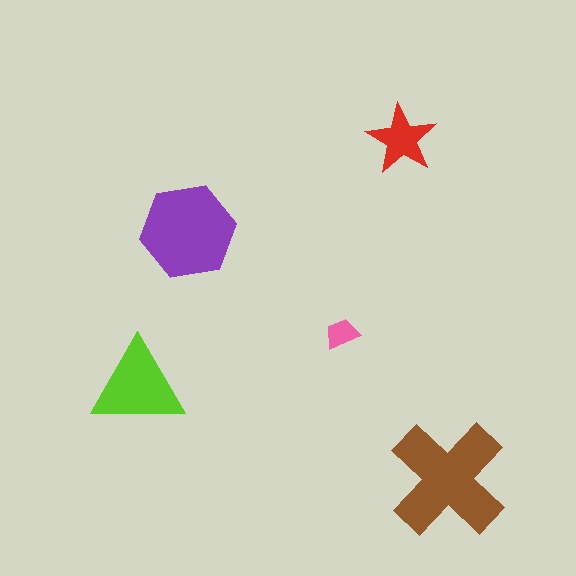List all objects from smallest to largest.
The pink trapezoid, the red star, the lime triangle, the purple hexagon, the brown cross.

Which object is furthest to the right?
The brown cross is rightmost.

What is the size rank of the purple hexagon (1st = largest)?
2nd.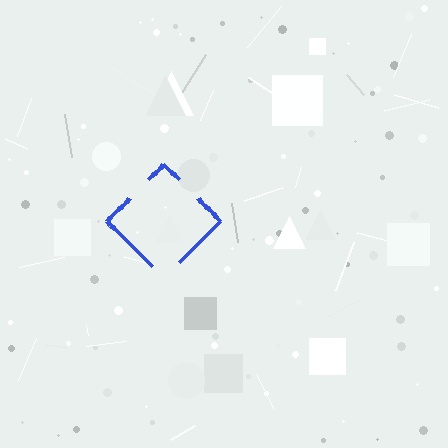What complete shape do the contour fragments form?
The contour fragments form a diamond.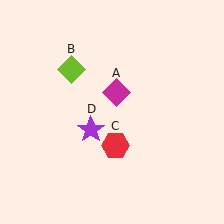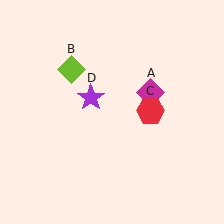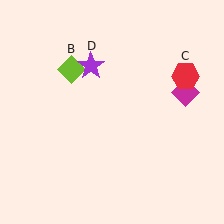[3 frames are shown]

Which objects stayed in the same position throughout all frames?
Lime diamond (object B) remained stationary.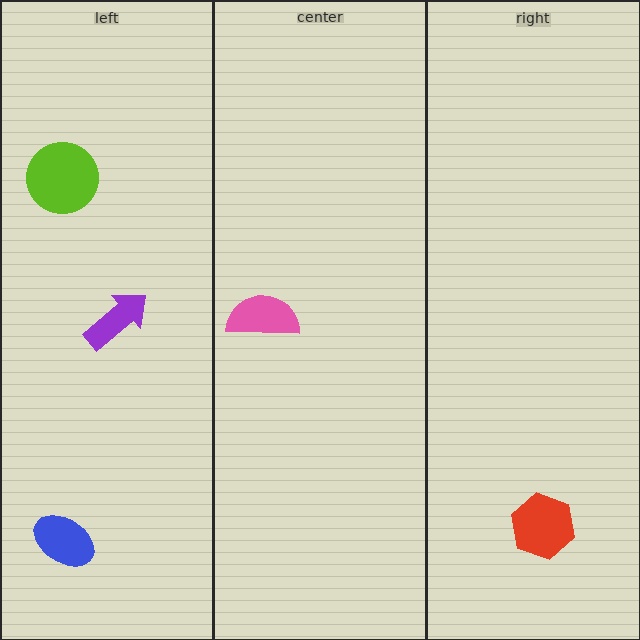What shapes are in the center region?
The pink semicircle.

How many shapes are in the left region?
3.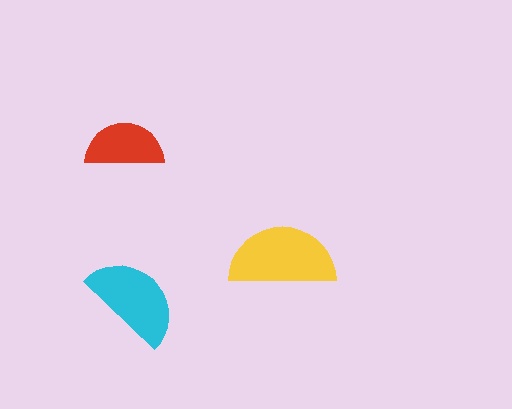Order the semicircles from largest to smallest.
the yellow one, the cyan one, the red one.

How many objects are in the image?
There are 3 objects in the image.